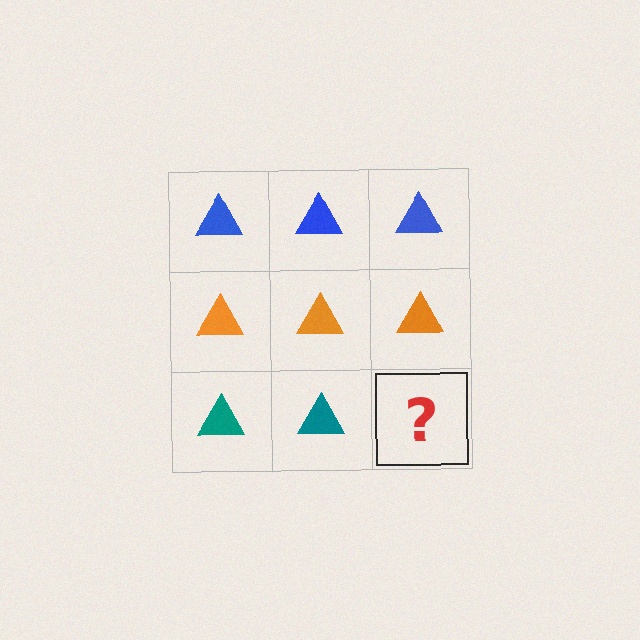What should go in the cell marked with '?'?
The missing cell should contain a teal triangle.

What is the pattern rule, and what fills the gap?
The rule is that each row has a consistent color. The gap should be filled with a teal triangle.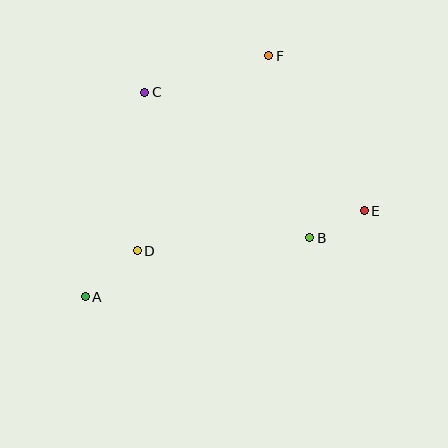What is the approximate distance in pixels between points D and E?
The distance between D and E is approximately 231 pixels.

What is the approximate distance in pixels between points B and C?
The distance between B and C is approximately 220 pixels.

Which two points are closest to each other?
Points B and E are closest to each other.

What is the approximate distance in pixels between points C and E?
The distance between C and E is approximately 250 pixels.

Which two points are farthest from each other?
Points A and F are farthest from each other.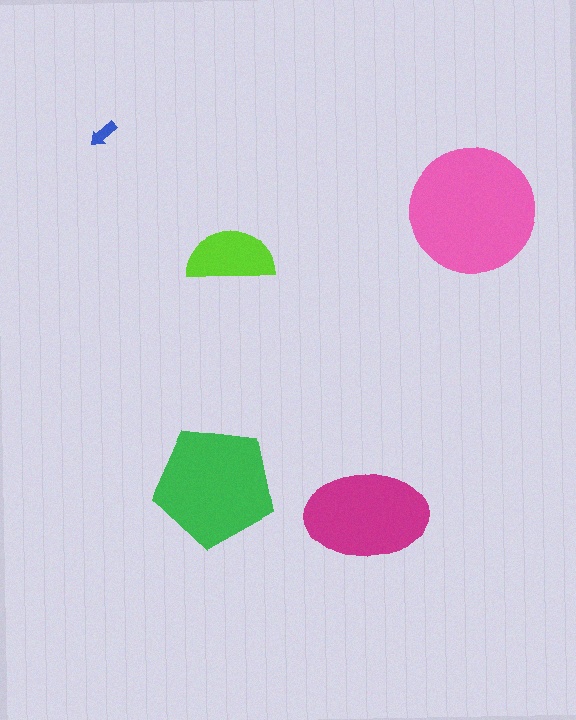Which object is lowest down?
The magenta ellipse is bottommost.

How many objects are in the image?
There are 5 objects in the image.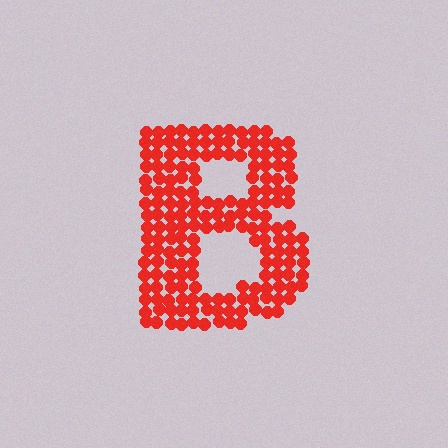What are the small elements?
The small elements are circles.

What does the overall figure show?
The overall figure shows the letter B.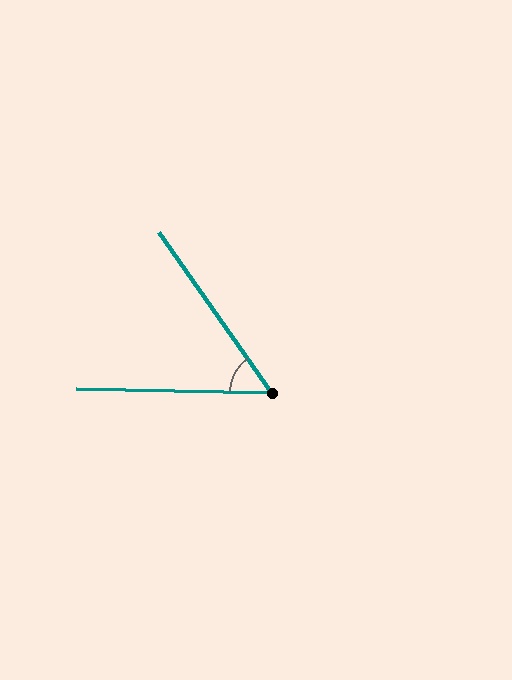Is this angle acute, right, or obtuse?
It is acute.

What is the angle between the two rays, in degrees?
Approximately 54 degrees.